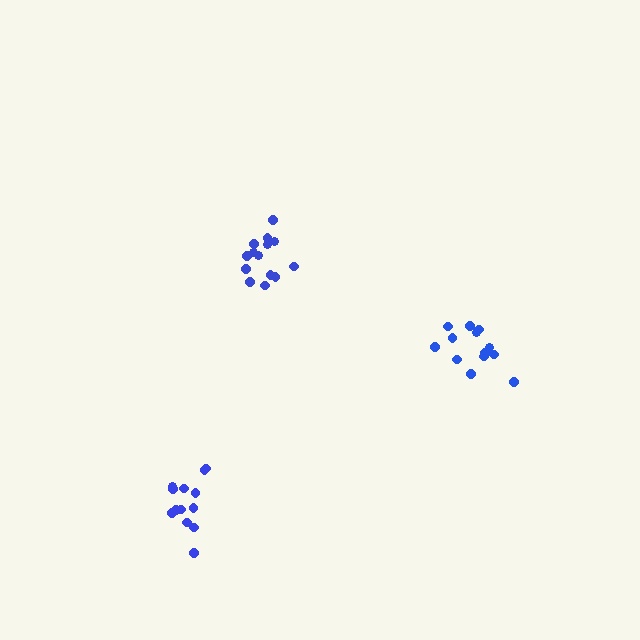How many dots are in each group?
Group 1: 14 dots, Group 2: 13 dots, Group 3: 13 dots (40 total).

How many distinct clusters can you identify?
There are 3 distinct clusters.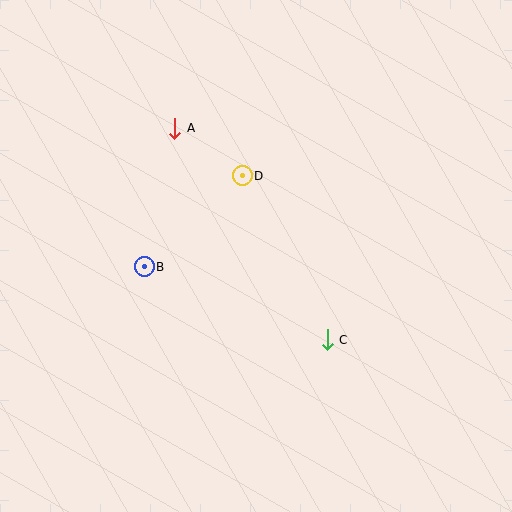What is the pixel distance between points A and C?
The distance between A and C is 261 pixels.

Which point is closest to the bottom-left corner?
Point B is closest to the bottom-left corner.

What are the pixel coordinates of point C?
Point C is at (327, 340).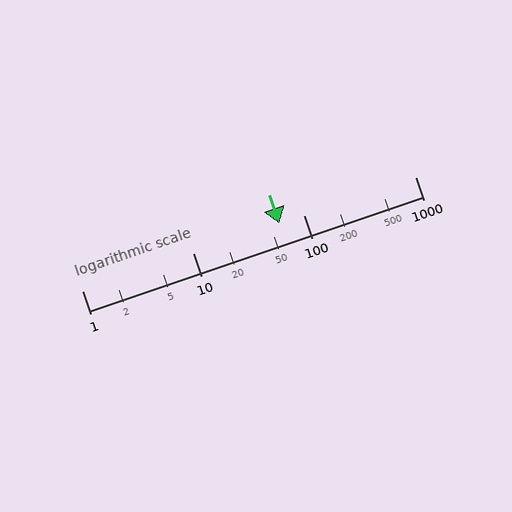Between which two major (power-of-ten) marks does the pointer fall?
The pointer is between 10 and 100.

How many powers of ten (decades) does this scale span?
The scale spans 3 decades, from 1 to 1000.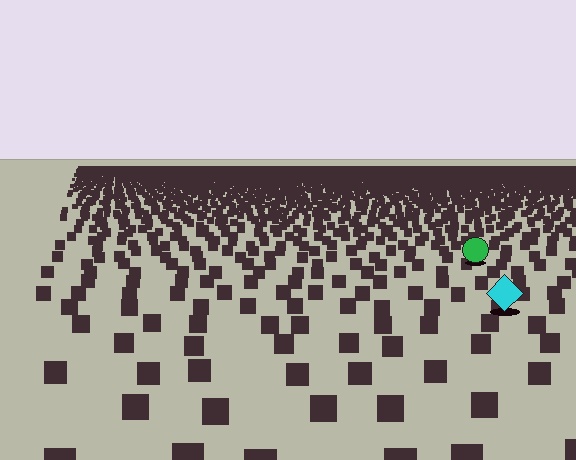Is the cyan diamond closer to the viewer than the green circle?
Yes. The cyan diamond is closer — you can tell from the texture gradient: the ground texture is coarser near it.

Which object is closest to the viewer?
The cyan diamond is closest. The texture marks near it are larger and more spread out.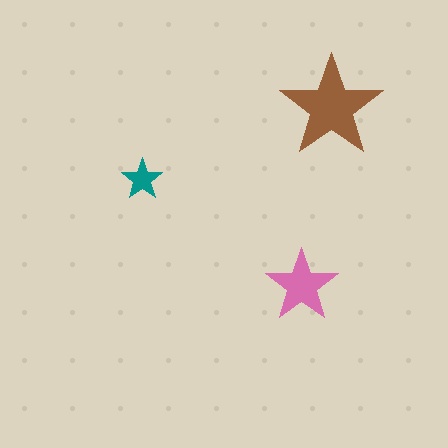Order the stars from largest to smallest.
the brown one, the pink one, the teal one.